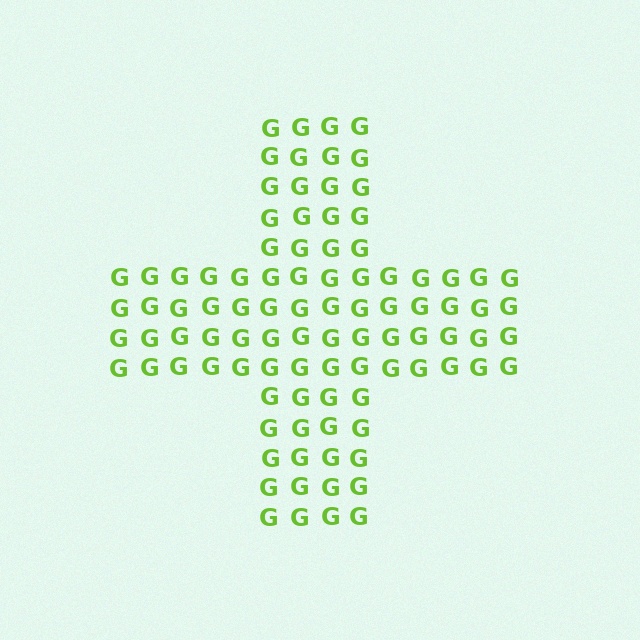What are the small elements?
The small elements are letter G's.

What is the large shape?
The large shape is a cross.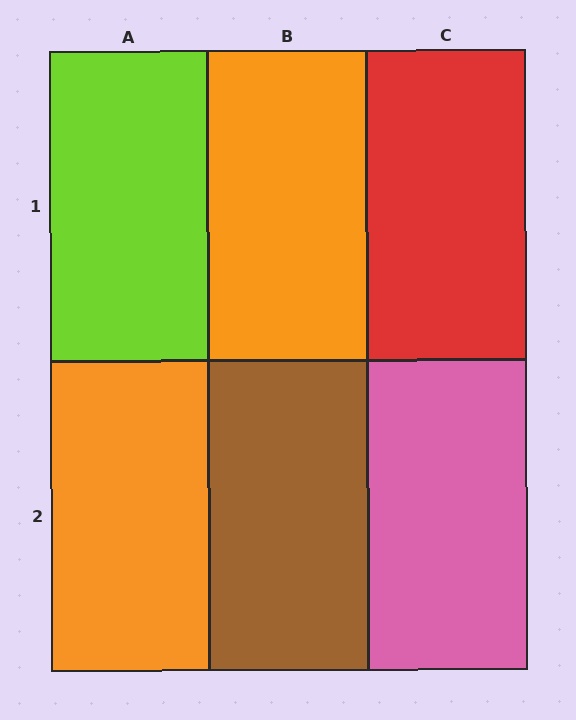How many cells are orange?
2 cells are orange.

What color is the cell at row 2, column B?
Brown.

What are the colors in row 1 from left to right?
Lime, orange, red.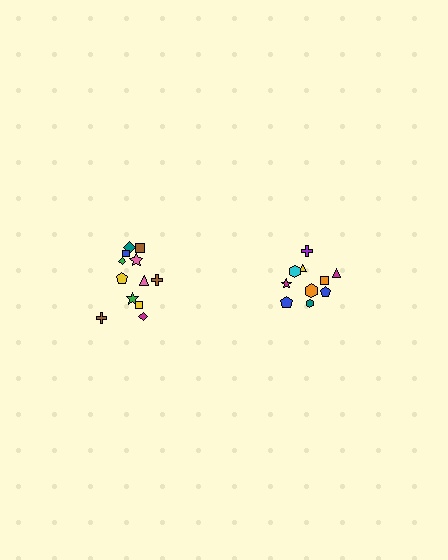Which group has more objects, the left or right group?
The left group.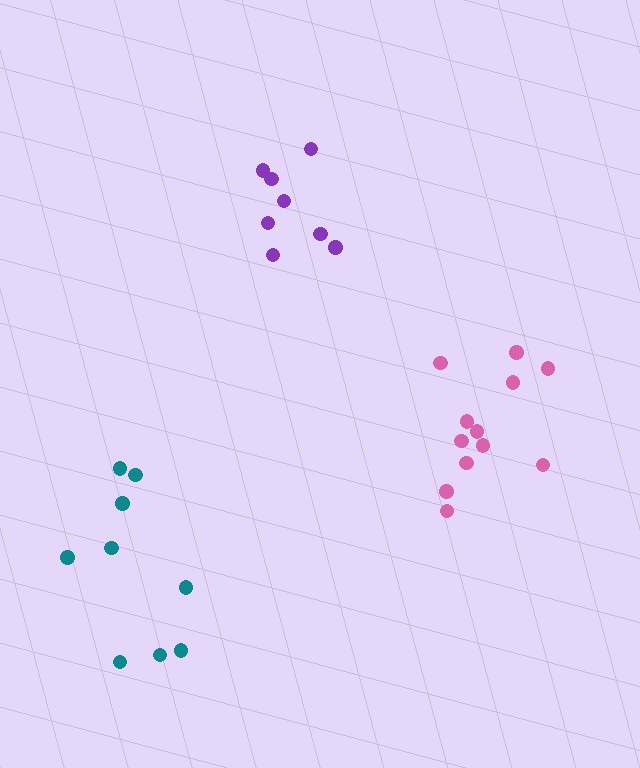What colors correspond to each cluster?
The clusters are colored: purple, teal, pink.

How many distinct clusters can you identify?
There are 3 distinct clusters.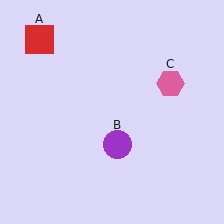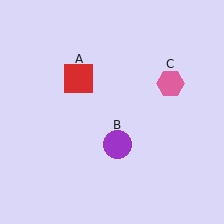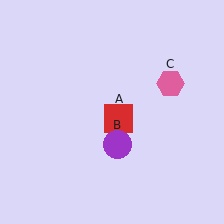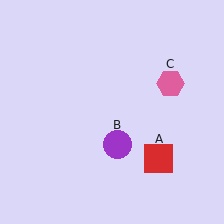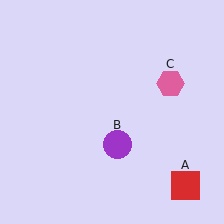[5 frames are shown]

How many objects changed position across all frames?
1 object changed position: red square (object A).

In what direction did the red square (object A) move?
The red square (object A) moved down and to the right.